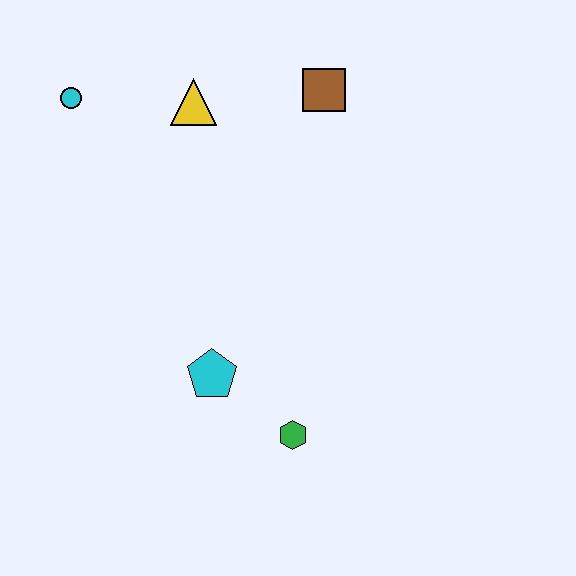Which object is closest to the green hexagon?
The cyan pentagon is closest to the green hexagon.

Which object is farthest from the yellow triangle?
The green hexagon is farthest from the yellow triangle.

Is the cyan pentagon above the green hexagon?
Yes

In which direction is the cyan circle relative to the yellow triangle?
The cyan circle is to the left of the yellow triangle.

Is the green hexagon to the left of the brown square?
Yes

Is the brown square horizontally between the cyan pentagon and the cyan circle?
No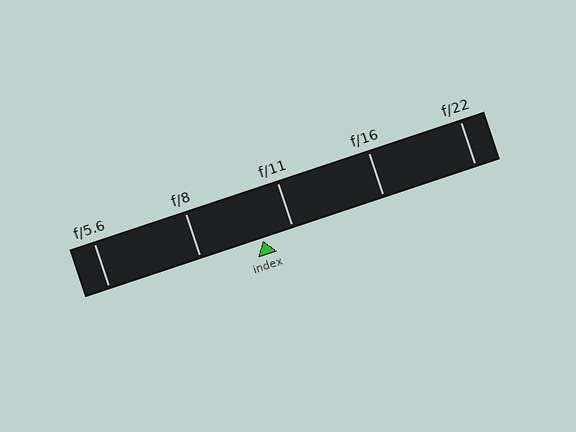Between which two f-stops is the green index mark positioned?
The index mark is between f/8 and f/11.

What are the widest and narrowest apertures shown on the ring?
The widest aperture shown is f/5.6 and the narrowest is f/22.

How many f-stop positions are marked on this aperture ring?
There are 5 f-stop positions marked.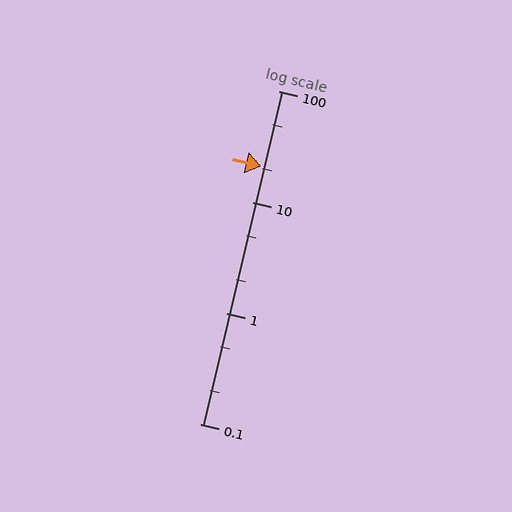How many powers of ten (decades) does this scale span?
The scale spans 3 decades, from 0.1 to 100.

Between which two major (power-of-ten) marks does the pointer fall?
The pointer is between 10 and 100.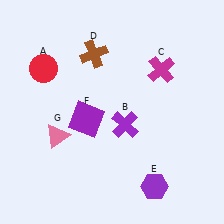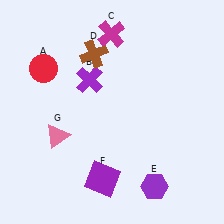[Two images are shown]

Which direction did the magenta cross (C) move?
The magenta cross (C) moved left.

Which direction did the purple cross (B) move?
The purple cross (B) moved up.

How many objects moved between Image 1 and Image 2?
3 objects moved between the two images.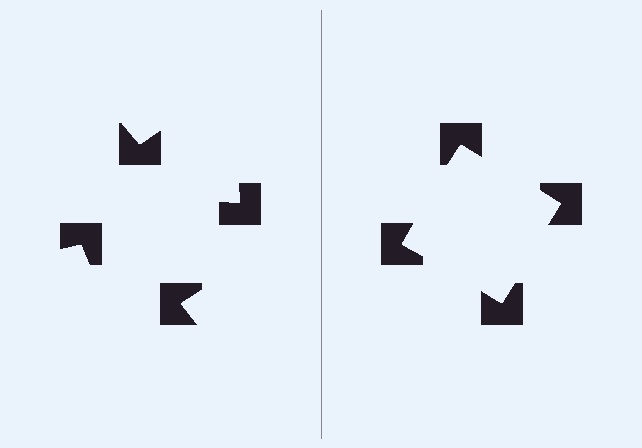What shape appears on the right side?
An illusory square.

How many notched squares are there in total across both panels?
8 — 4 on each side.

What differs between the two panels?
The notched squares are positioned identically on both sides; only the wedge orientations differ. On the right they align to a square; on the left they are misaligned.